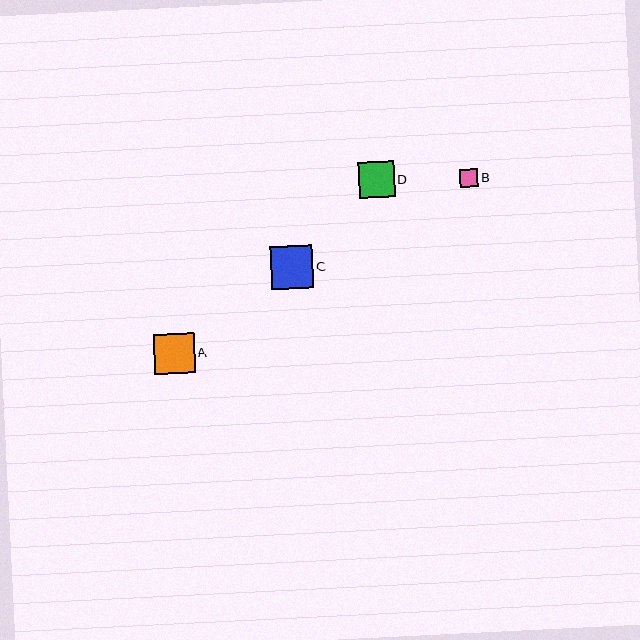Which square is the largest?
Square C is the largest with a size of approximately 43 pixels.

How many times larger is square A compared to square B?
Square A is approximately 2.2 times the size of square B.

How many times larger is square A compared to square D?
Square A is approximately 1.1 times the size of square D.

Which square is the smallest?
Square B is the smallest with a size of approximately 18 pixels.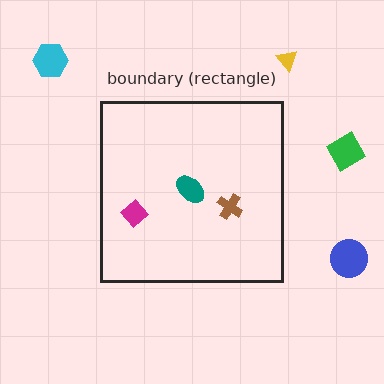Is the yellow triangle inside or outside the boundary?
Outside.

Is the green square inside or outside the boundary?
Outside.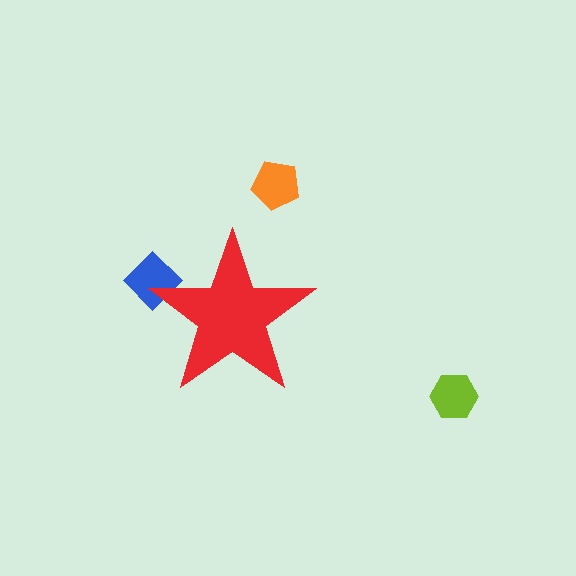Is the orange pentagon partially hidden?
No, the orange pentagon is fully visible.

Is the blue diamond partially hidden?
Yes, the blue diamond is partially hidden behind the red star.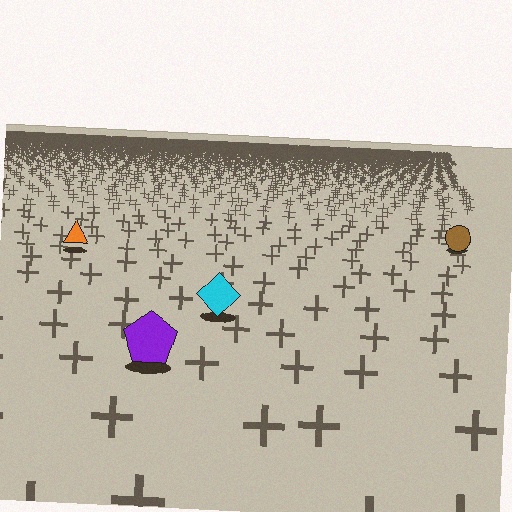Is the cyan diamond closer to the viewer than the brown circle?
Yes. The cyan diamond is closer — you can tell from the texture gradient: the ground texture is coarser near it.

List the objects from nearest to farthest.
From nearest to farthest: the purple pentagon, the cyan diamond, the orange triangle, the brown circle.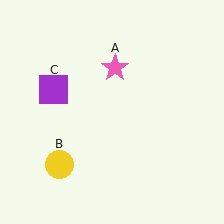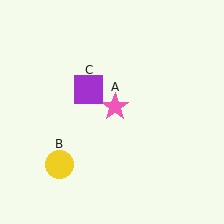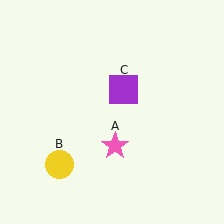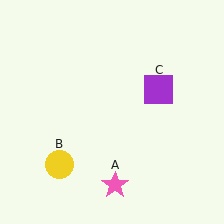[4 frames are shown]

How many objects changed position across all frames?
2 objects changed position: pink star (object A), purple square (object C).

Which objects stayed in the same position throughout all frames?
Yellow circle (object B) remained stationary.